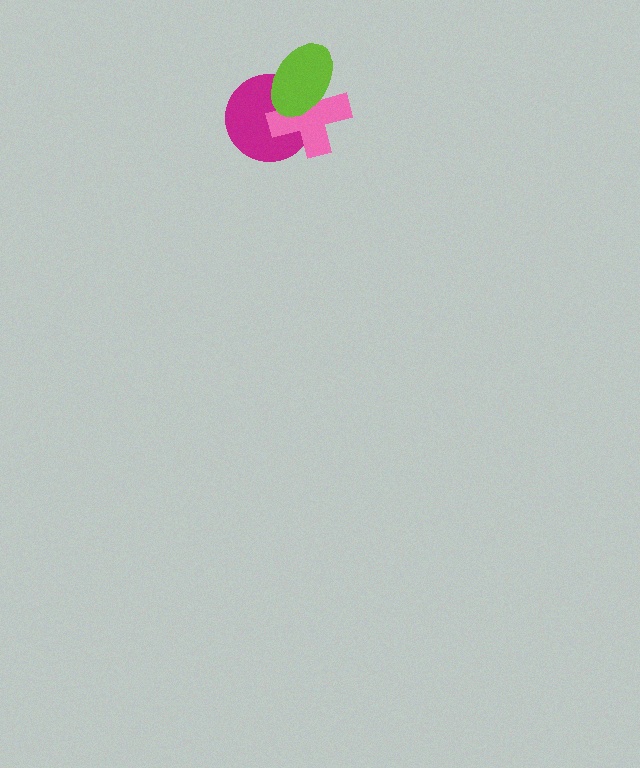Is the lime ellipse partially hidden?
No, no other shape covers it.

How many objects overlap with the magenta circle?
2 objects overlap with the magenta circle.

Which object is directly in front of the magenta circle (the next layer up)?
The pink cross is directly in front of the magenta circle.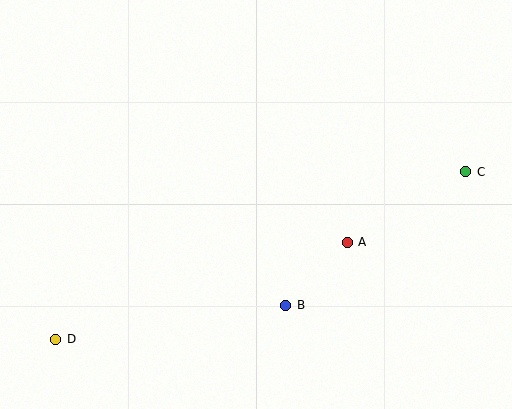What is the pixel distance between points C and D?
The distance between C and D is 443 pixels.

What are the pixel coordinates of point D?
Point D is at (56, 339).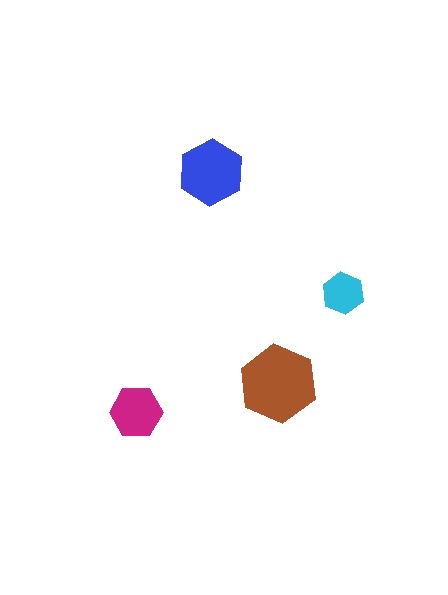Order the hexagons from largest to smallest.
the brown one, the blue one, the magenta one, the cyan one.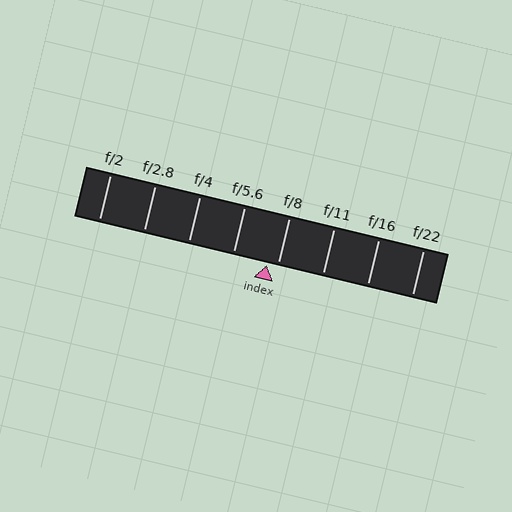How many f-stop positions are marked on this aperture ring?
There are 8 f-stop positions marked.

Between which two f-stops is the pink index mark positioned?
The index mark is between f/5.6 and f/8.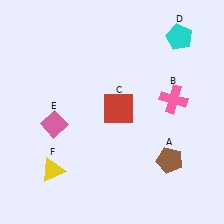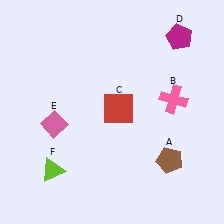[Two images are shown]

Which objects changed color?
D changed from cyan to magenta. F changed from yellow to lime.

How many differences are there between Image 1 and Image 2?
There are 2 differences between the two images.